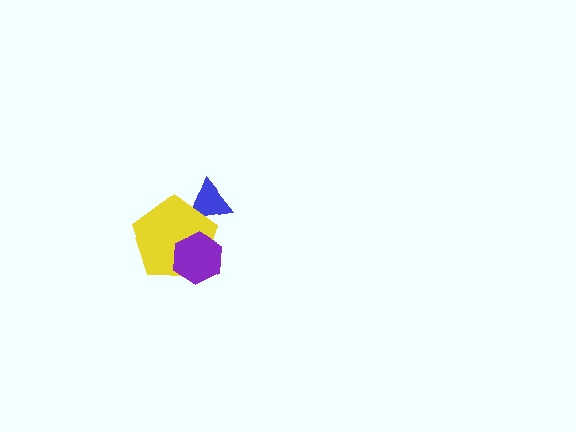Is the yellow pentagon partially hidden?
Yes, it is partially covered by another shape.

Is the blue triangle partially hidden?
Yes, it is partially covered by another shape.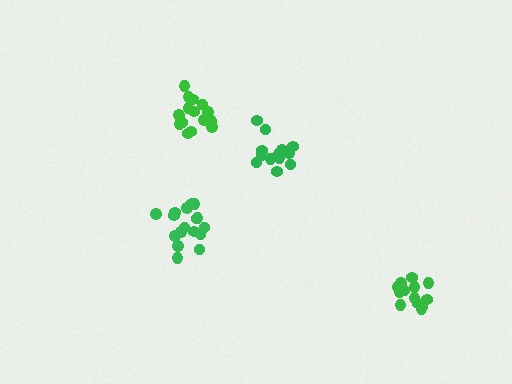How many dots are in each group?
Group 1: 13 dots, Group 2: 16 dots, Group 3: 14 dots, Group 4: 17 dots (60 total).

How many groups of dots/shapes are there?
There are 4 groups.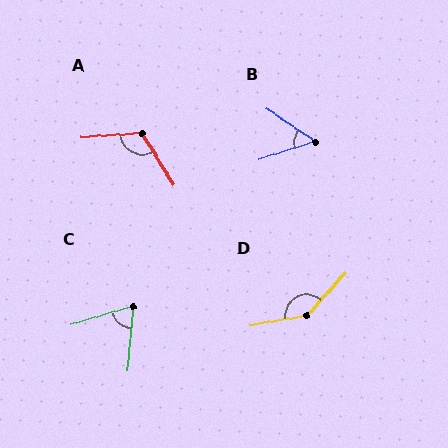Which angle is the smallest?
B, at approximately 51 degrees.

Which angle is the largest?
D, at approximately 141 degrees.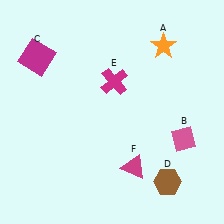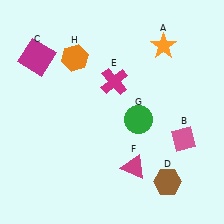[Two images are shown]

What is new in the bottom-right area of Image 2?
A green circle (G) was added in the bottom-right area of Image 2.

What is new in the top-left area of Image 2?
An orange hexagon (H) was added in the top-left area of Image 2.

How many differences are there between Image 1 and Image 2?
There are 2 differences between the two images.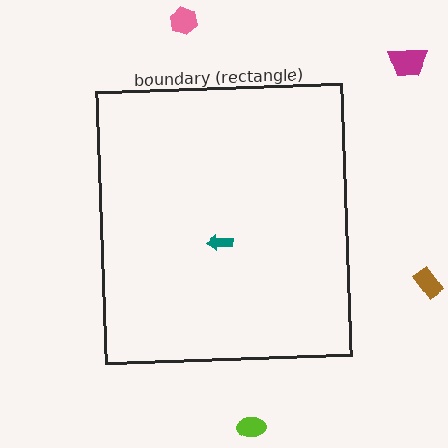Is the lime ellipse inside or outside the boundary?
Outside.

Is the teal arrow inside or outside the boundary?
Inside.